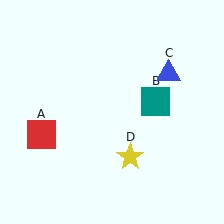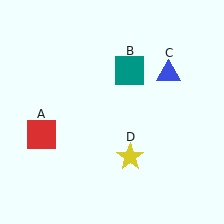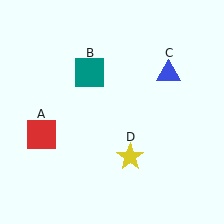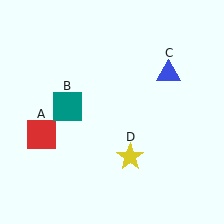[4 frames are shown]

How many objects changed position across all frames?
1 object changed position: teal square (object B).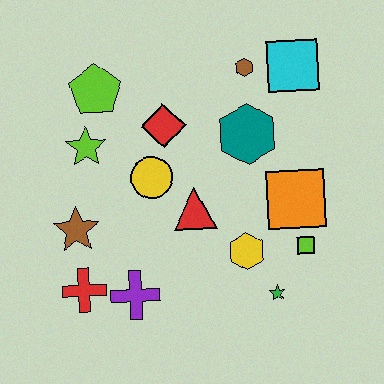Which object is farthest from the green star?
The lime pentagon is farthest from the green star.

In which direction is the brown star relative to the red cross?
The brown star is above the red cross.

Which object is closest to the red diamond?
The yellow circle is closest to the red diamond.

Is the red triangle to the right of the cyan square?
No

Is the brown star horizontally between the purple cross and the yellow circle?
No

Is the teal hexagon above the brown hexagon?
No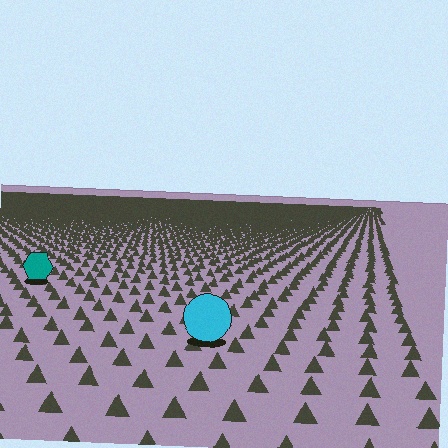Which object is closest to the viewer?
The cyan circle is closest. The texture marks near it are larger and more spread out.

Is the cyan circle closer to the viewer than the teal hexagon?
Yes. The cyan circle is closer — you can tell from the texture gradient: the ground texture is coarser near it.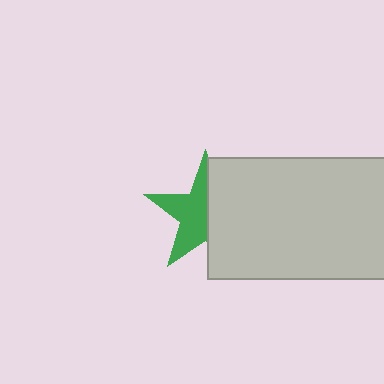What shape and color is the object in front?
The object in front is a light gray rectangle.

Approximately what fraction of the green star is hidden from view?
Roughly 47% of the green star is hidden behind the light gray rectangle.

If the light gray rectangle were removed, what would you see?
You would see the complete green star.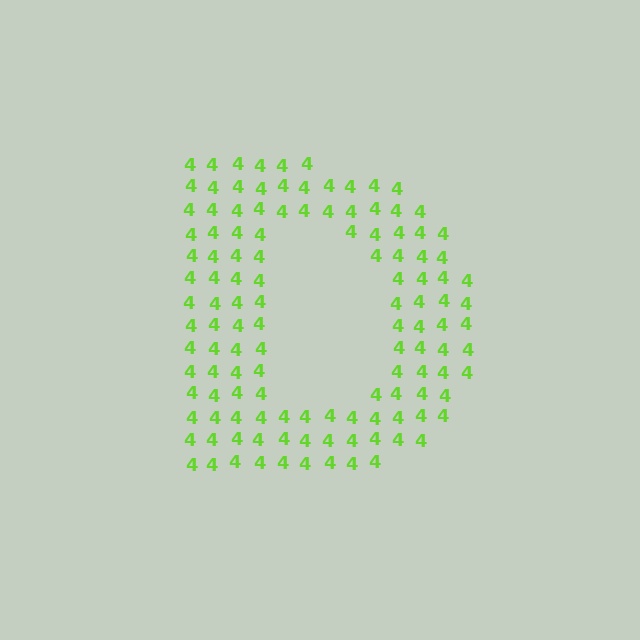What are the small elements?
The small elements are digit 4's.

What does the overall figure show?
The overall figure shows the letter D.